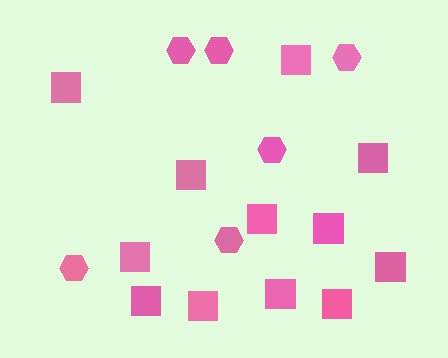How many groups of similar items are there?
There are 2 groups: one group of hexagons (6) and one group of squares (12).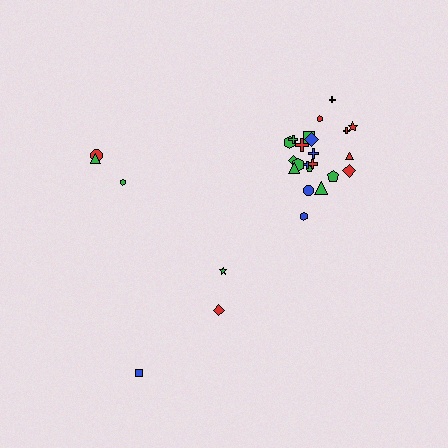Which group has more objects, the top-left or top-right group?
The top-right group.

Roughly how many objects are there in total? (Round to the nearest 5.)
Roughly 30 objects in total.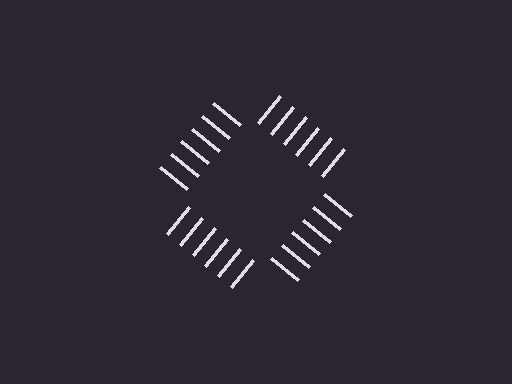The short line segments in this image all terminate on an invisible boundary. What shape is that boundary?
An illusory square — the line segments terminate on its edges but no continuous stroke is drawn.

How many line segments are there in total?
24 — 6 along each of the 4 edges.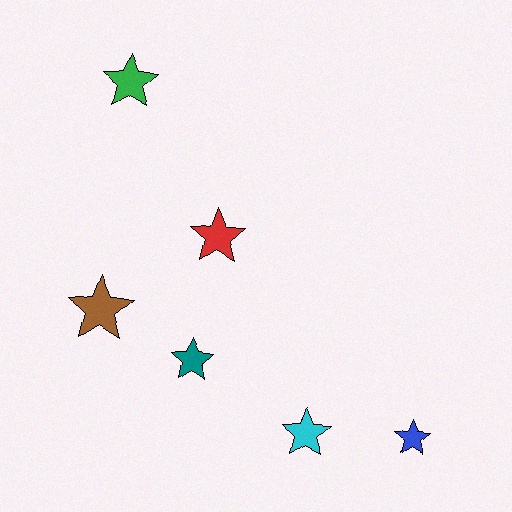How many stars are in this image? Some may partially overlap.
There are 6 stars.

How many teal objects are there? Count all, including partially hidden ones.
There is 1 teal object.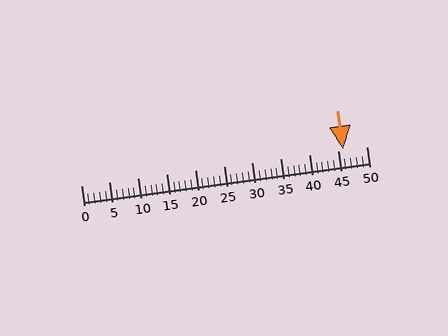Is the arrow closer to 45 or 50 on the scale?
The arrow is closer to 45.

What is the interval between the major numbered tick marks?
The major tick marks are spaced 5 units apart.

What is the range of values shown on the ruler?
The ruler shows values from 0 to 50.